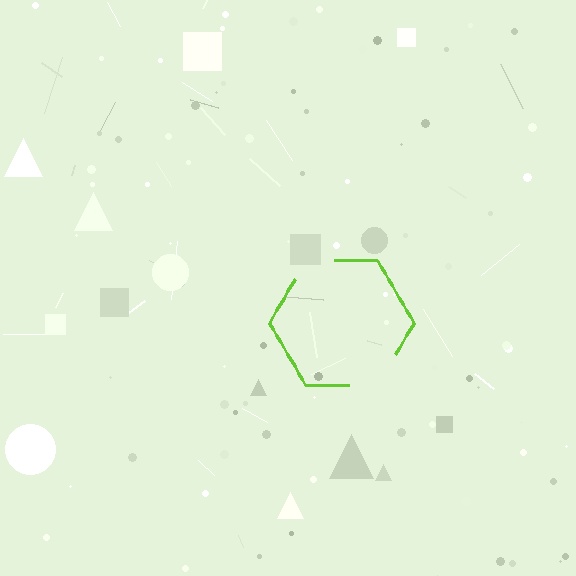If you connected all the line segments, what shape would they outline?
They would outline a hexagon.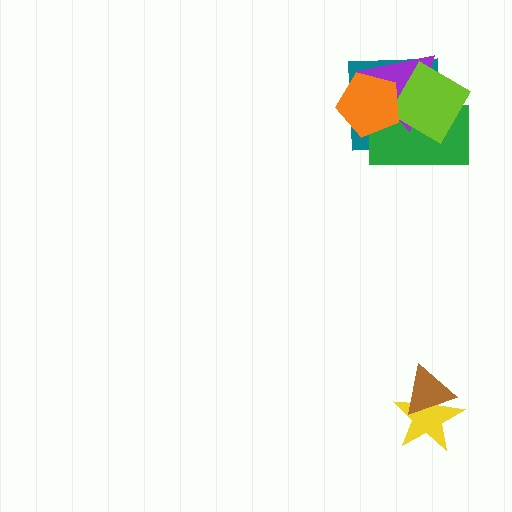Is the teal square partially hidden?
Yes, it is partially covered by another shape.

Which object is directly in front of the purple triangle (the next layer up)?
The lime square is directly in front of the purple triangle.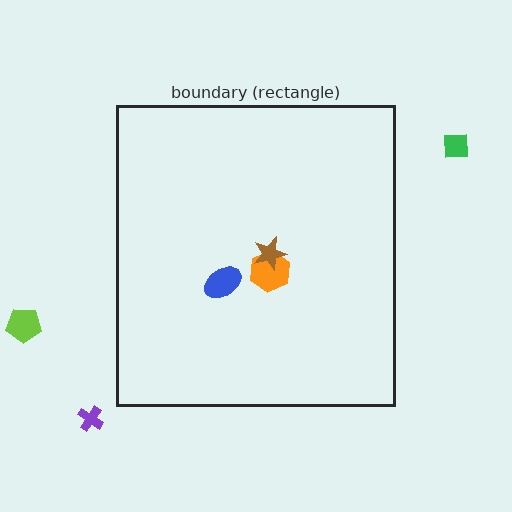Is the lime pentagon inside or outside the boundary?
Outside.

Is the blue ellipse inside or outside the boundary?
Inside.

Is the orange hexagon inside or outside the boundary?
Inside.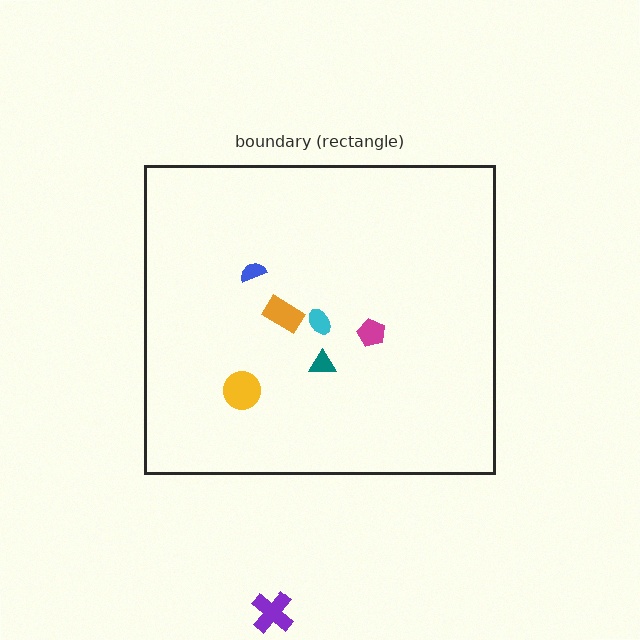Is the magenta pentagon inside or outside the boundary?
Inside.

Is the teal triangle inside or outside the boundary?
Inside.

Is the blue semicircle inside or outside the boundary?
Inside.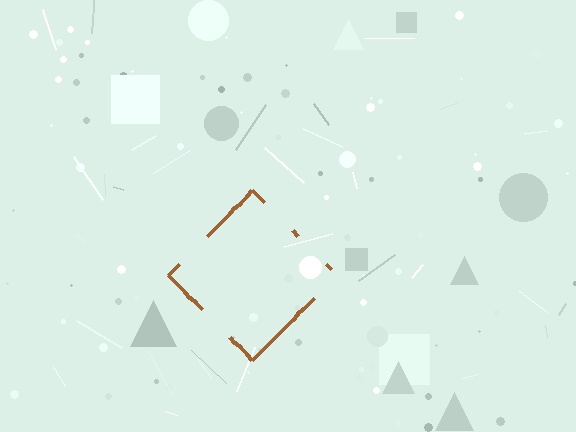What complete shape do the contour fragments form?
The contour fragments form a diamond.